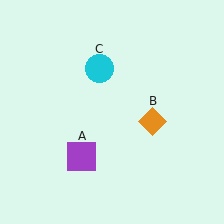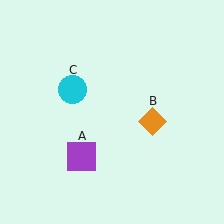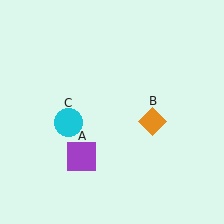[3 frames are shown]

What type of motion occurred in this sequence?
The cyan circle (object C) rotated counterclockwise around the center of the scene.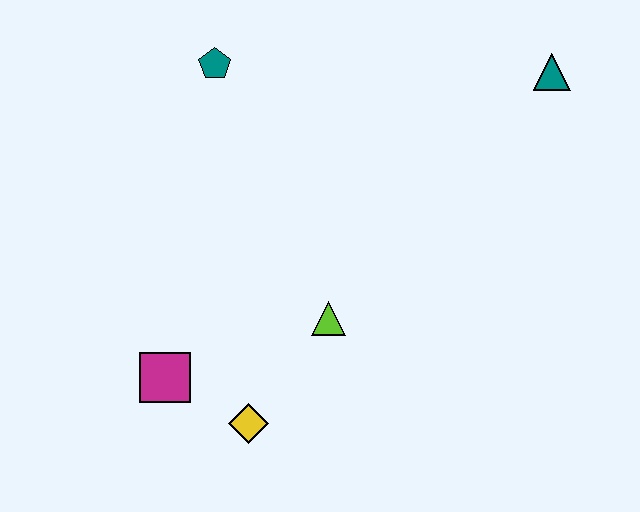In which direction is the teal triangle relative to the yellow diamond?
The teal triangle is above the yellow diamond.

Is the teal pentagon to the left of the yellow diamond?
Yes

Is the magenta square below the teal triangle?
Yes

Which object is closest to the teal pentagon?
The lime triangle is closest to the teal pentagon.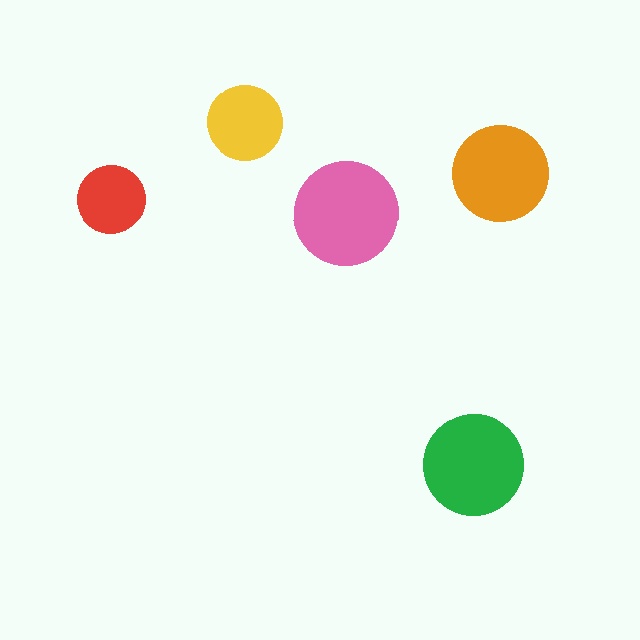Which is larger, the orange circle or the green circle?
The green one.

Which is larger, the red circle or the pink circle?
The pink one.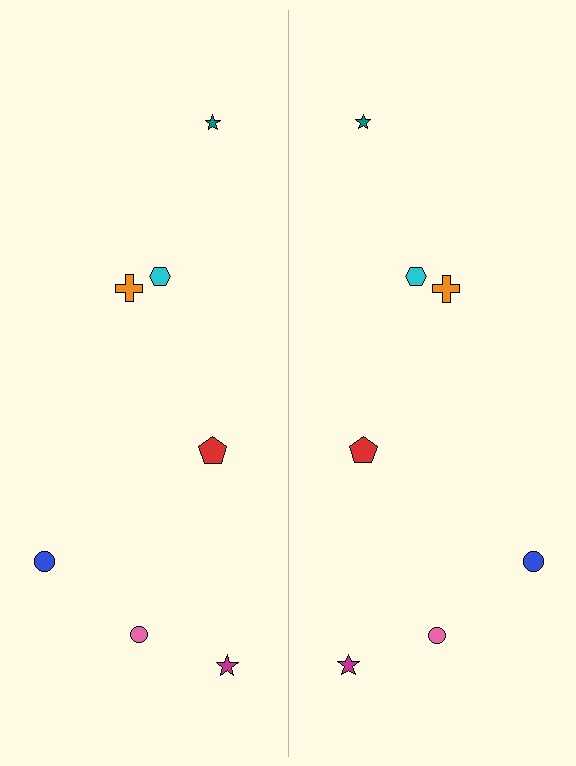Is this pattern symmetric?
Yes, this pattern has bilateral (reflection) symmetry.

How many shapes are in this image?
There are 14 shapes in this image.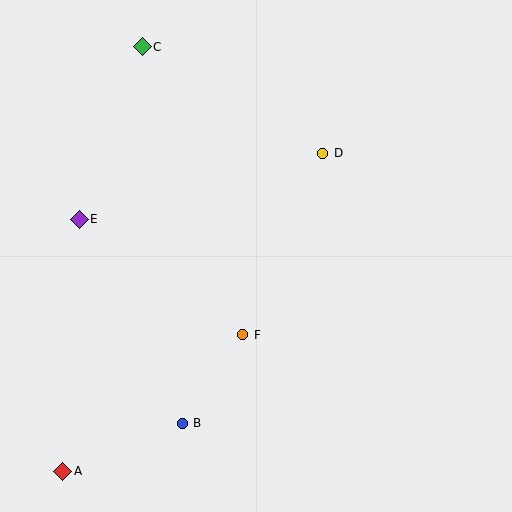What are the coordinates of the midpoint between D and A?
The midpoint between D and A is at (193, 312).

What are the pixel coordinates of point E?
Point E is at (79, 219).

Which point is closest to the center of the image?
Point F at (243, 335) is closest to the center.